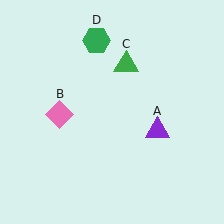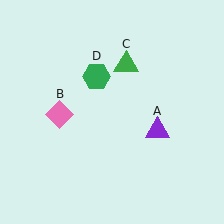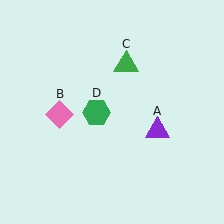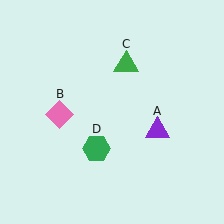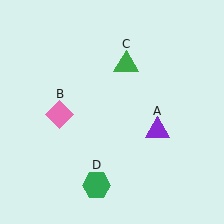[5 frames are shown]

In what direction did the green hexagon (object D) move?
The green hexagon (object D) moved down.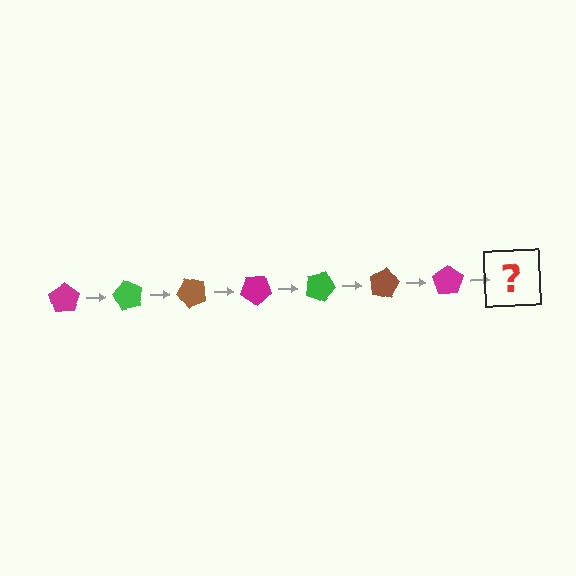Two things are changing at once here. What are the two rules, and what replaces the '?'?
The two rules are that it rotates 60 degrees each step and the color cycles through magenta, green, and brown. The '?' should be a green pentagon, rotated 420 degrees from the start.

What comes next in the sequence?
The next element should be a green pentagon, rotated 420 degrees from the start.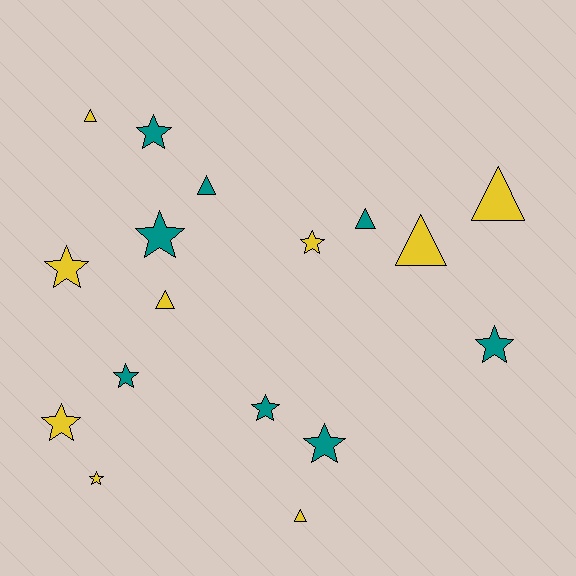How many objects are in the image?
There are 17 objects.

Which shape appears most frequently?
Star, with 10 objects.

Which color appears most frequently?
Yellow, with 9 objects.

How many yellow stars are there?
There are 4 yellow stars.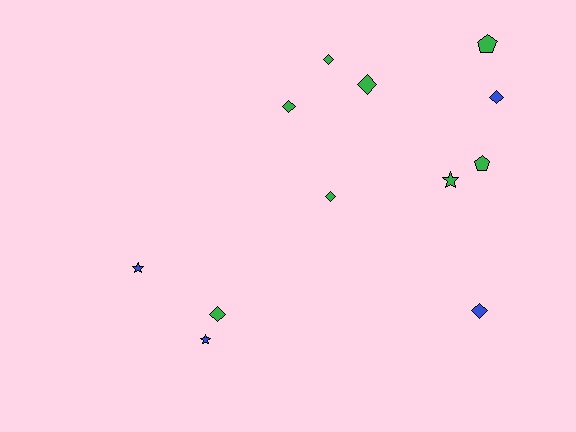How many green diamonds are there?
There are 5 green diamonds.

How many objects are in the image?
There are 12 objects.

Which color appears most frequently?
Green, with 8 objects.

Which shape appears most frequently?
Diamond, with 7 objects.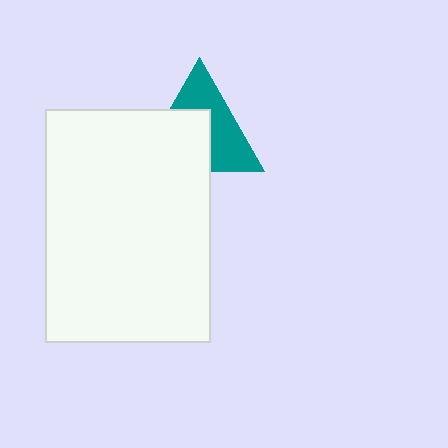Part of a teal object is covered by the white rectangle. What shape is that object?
It is a triangle.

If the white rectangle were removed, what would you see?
You would see the complete teal triangle.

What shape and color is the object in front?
The object in front is a white rectangle.